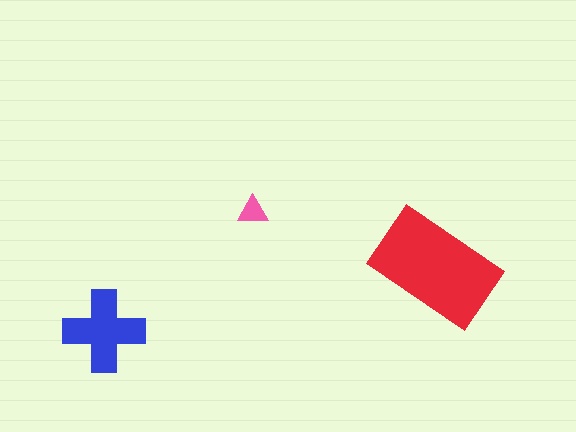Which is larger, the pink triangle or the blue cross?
The blue cross.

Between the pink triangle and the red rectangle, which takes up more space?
The red rectangle.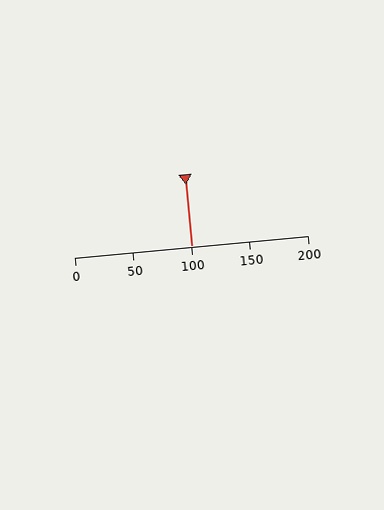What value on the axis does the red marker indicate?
The marker indicates approximately 100.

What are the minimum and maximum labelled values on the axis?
The axis runs from 0 to 200.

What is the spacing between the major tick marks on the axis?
The major ticks are spaced 50 apart.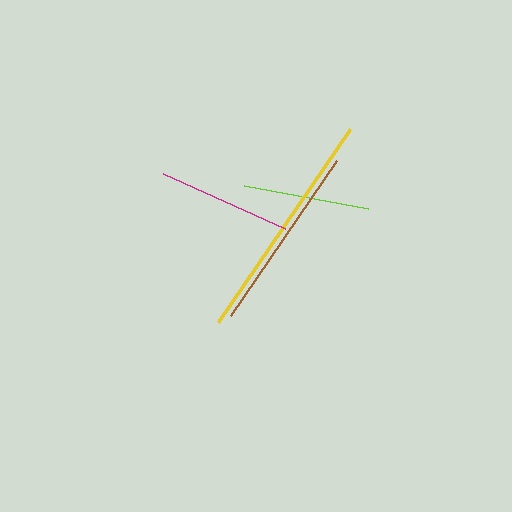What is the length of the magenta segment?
The magenta segment is approximately 134 pixels long.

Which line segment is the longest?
The yellow line is the longest at approximately 234 pixels.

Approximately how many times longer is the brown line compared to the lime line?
The brown line is approximately 1.5 times the length of the lime line.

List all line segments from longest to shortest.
From longest to shortest: yellow, brown, magenta, lime.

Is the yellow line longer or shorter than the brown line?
The yellow line is longer than the brown line.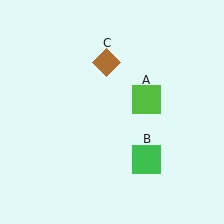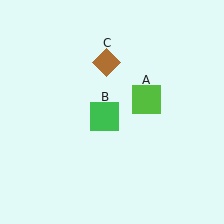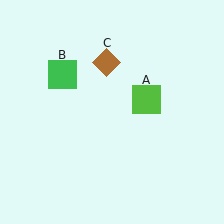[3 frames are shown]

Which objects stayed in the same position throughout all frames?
Lime square (object A) and brown diamond (object C) remained stationary.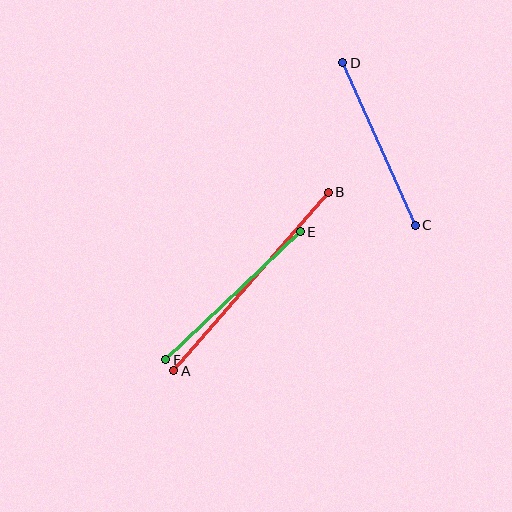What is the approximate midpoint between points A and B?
The midpoint is at approximately (251, 282) pixels.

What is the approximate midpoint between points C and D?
The midpoint is at approximately (379, 144) pixels.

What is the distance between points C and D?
The distance is approximately 178 pixels.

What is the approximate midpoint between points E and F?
The midpoint is at approximately (233, 296) pixels.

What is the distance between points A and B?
The distance is approximately 236 pixels.